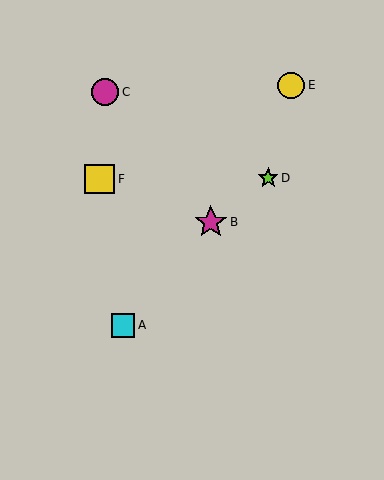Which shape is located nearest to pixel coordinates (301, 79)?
The yellow circle (labeled E) at (291, 85) is nearest to that location.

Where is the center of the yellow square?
The center of the yellow square is at (100, 179).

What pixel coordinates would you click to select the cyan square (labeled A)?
Click at (123, 325) to select the cyan square A.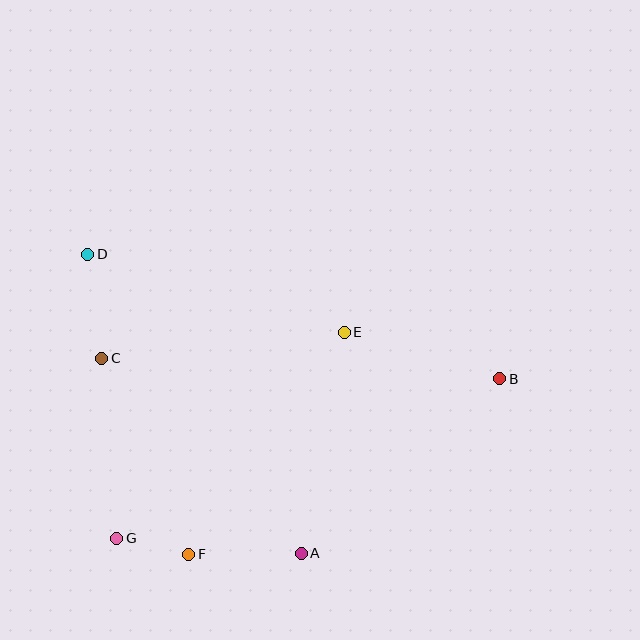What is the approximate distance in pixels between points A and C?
The distance between A and C is approximately 279 pixels.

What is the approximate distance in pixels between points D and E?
The distance between D and E is approximately 268 pixels.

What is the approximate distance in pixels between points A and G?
The distance between A and G is approximately 185 pixels.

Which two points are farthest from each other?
Points B and D are farthest from each other.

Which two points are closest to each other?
Points F and G are closest to each other.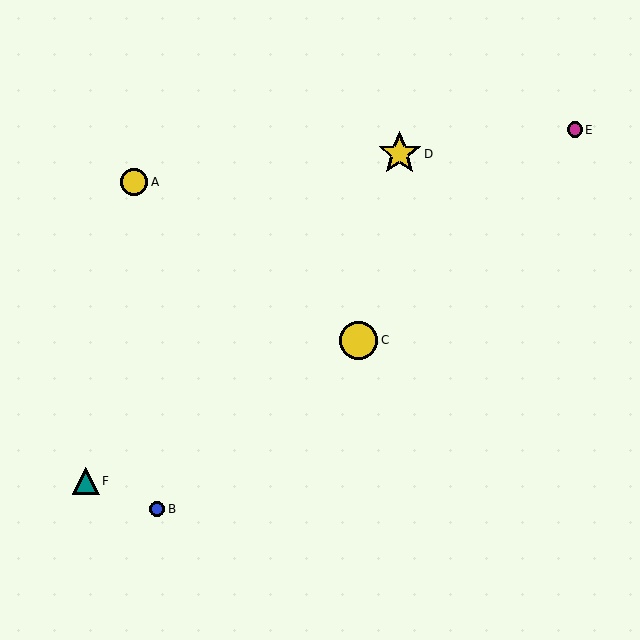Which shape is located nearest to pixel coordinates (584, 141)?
The magenta circle (labeled E) at (575, 130) is nearest to that location.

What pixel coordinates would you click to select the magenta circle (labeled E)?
Click at (575, 130) to select the magenta circle E.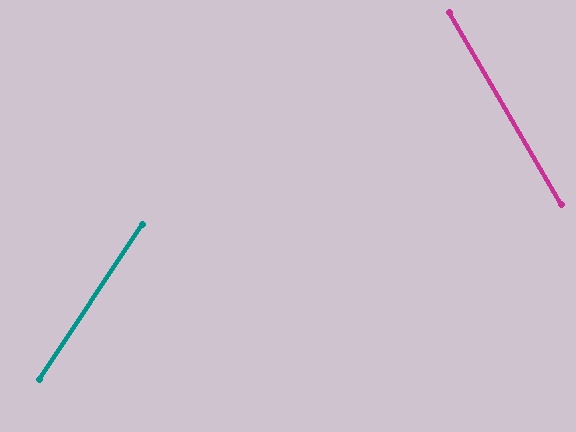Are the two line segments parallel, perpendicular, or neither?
Neither parallel nor perpendicular — they differ by about 64°.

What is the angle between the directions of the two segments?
Approximately 64 degrees.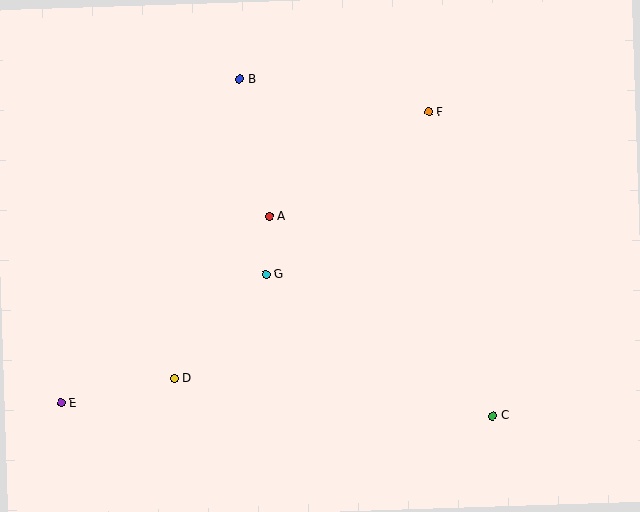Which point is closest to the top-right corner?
Point F is closest to the top-right corner.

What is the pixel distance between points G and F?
The distance between G and F is 230 pixels.